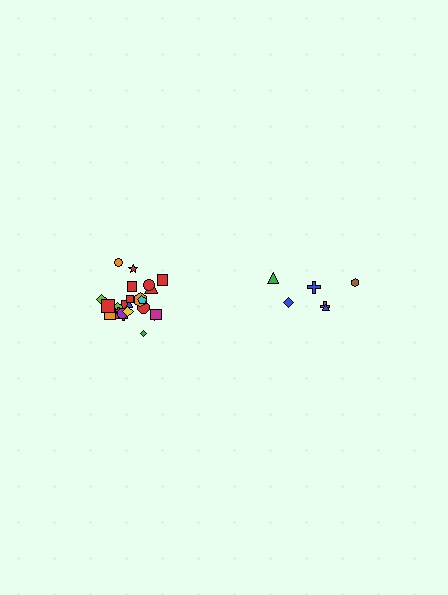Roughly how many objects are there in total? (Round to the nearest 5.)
Roughly 30 objects in total.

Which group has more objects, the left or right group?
The left group.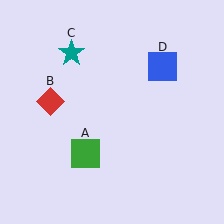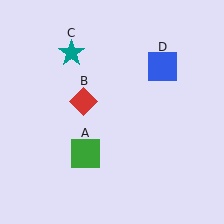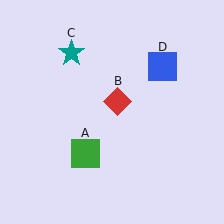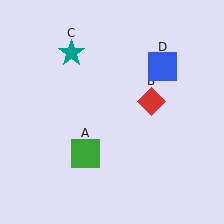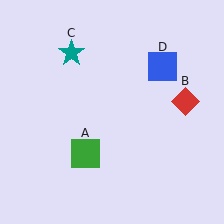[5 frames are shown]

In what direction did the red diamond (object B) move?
The red diamond (object B) moved right.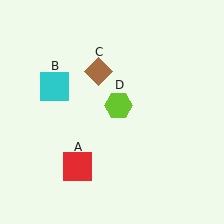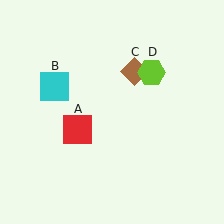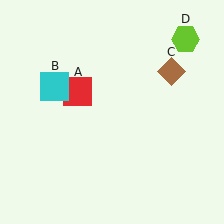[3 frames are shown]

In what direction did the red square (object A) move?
The red square (object A) moved up.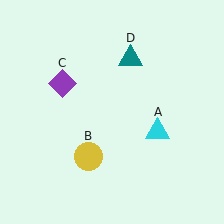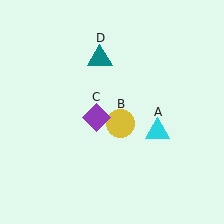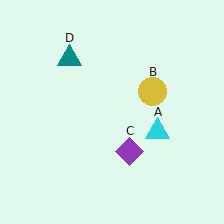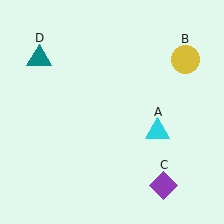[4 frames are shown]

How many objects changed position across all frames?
3 objects changed position: yellow circle (object B), purple diamond (object C), teal triangle (object D).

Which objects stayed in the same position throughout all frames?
Cyan triangle (object A) remained stationary.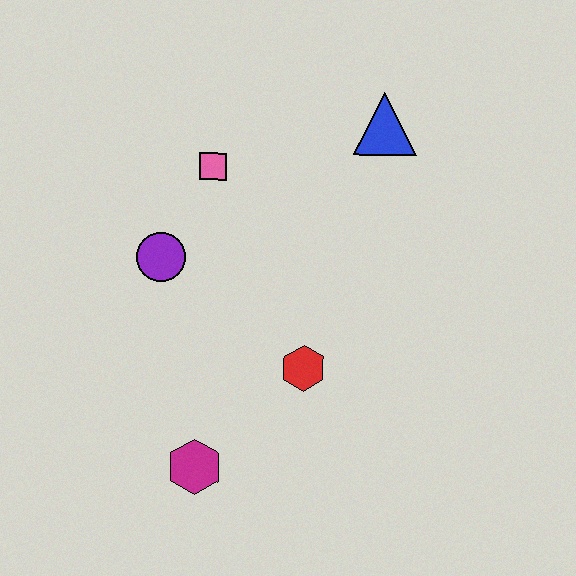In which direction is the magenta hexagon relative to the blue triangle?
The magenta hexagon is below the blue triangle.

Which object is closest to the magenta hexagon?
The red hexagon is closest to the magenta hexagon.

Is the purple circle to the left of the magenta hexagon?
Yes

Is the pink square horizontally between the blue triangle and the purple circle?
Yes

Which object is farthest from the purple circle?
The blue triangle is farthest from the purple circle.